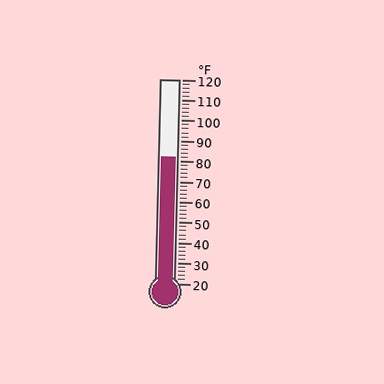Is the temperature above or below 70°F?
The temperature is above 70°F.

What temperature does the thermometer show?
The thermometer shows approximately 82°F.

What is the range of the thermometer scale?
The thermometer scale ranges from 20°F to 120°F.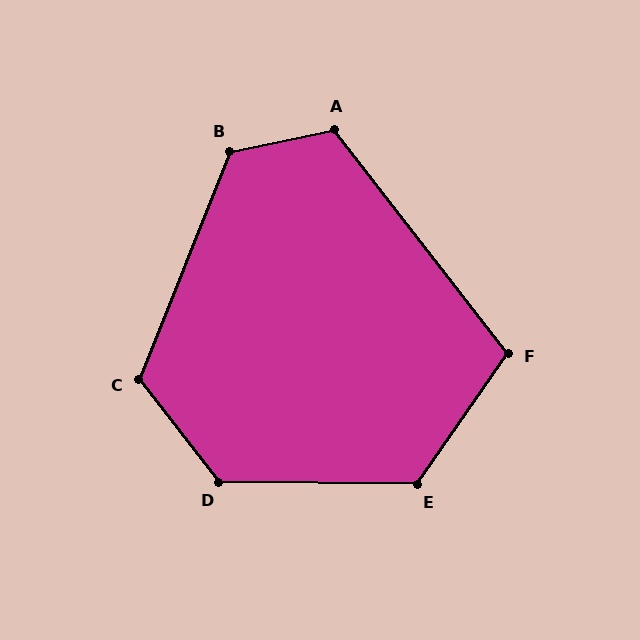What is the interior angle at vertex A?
Approximately 116 degrees (obtuse).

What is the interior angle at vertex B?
Approximately 124 degrees (obtuse).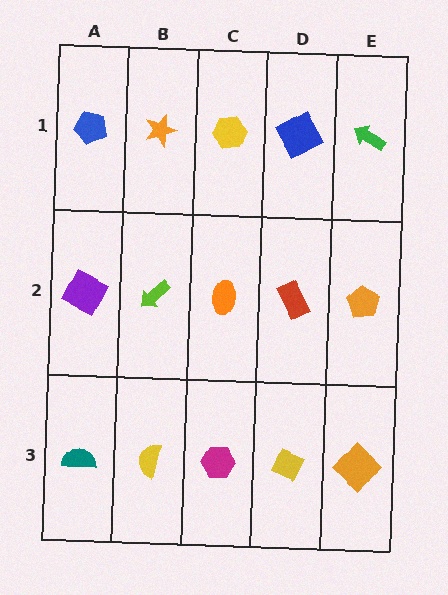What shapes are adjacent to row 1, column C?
An orange ellipse (row 2, column C), an orange star (row 1, column B), a blue square (row 1, column D).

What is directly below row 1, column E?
An orange pentagon.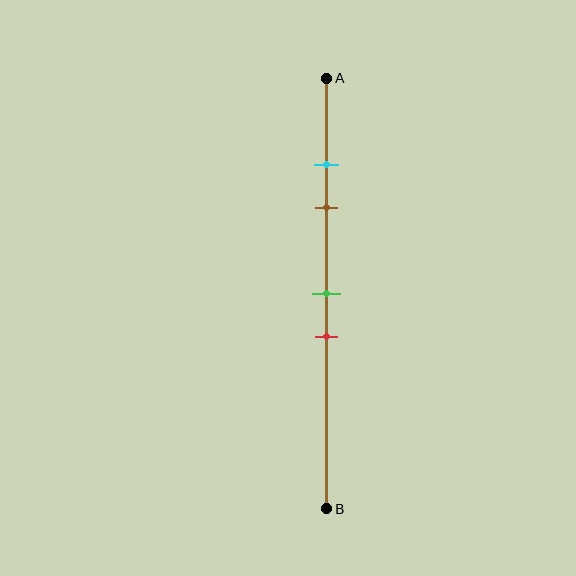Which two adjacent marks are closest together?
The cyan and brown marks are the closest adjacent pair.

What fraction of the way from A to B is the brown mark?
The brown mark is approximately 30% (0.3) of the way from A to B.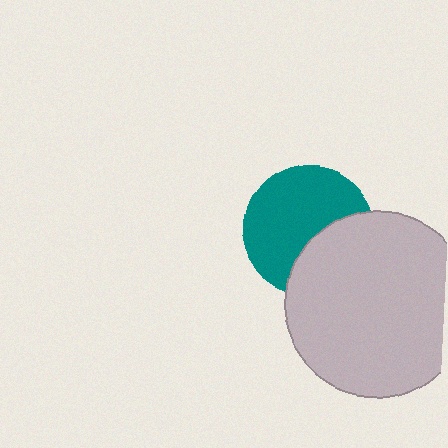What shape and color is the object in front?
The object in front is a light gray circle.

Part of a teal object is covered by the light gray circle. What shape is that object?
It is a circle.